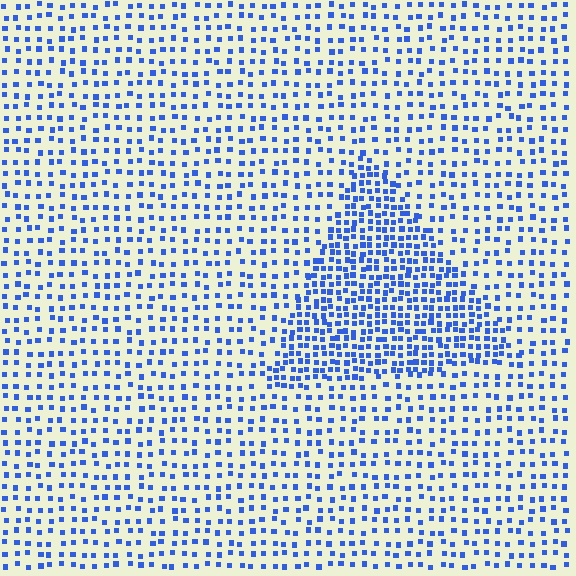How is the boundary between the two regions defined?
The boundary is defined by a change in element density (approximately 2.1x ratio). All elements are the same color, size, and shape.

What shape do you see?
I see a triangle.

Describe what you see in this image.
The image contains small blue elements arranged at two different densities. A triangle-shaped region is visible where the elements are more densely packed than the surrounding area.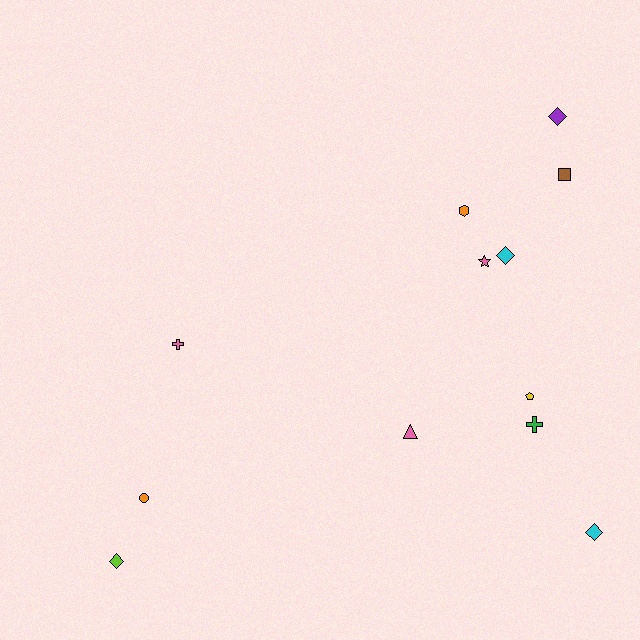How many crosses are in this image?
There are 2 crosses.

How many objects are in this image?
There are 12 objects.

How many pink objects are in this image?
There are 3 pink objects.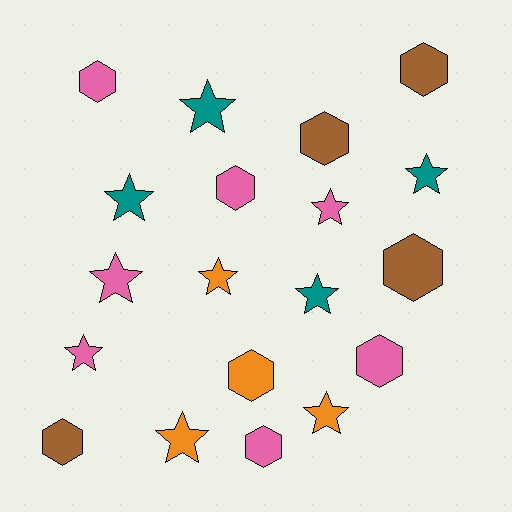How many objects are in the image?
There are 19 objects.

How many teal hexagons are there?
There are no teal hexagons.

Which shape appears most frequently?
Star, with 10 objects.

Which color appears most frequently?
Pink, with 7 objects.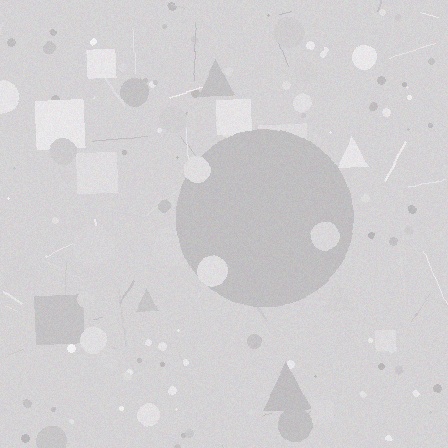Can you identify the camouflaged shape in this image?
The camouflaged shape is a circle.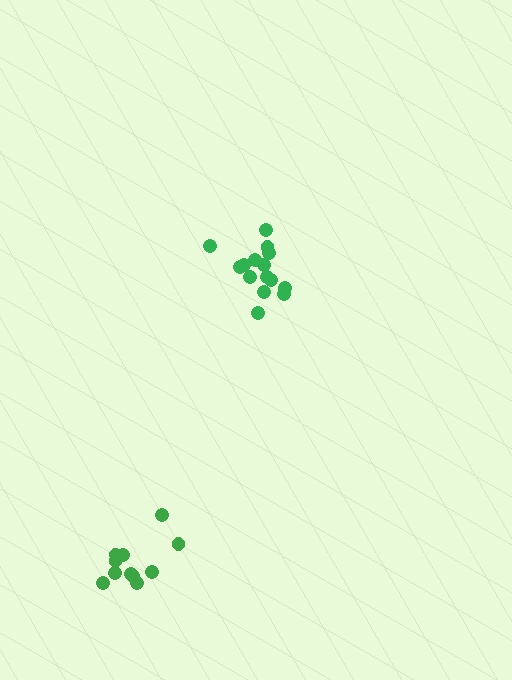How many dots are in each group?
Group 1: 15 dots, Group 2: 11 dots (26 total).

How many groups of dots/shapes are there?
There are 2 groups.